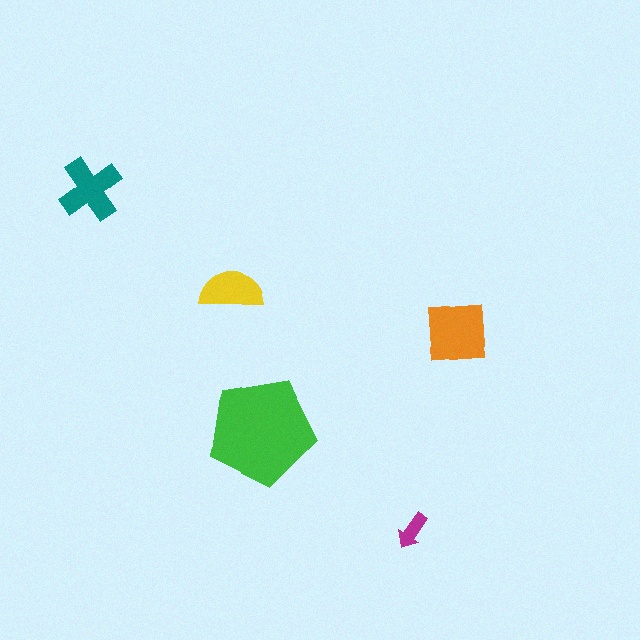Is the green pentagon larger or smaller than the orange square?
Larger.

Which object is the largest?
The green pentagon.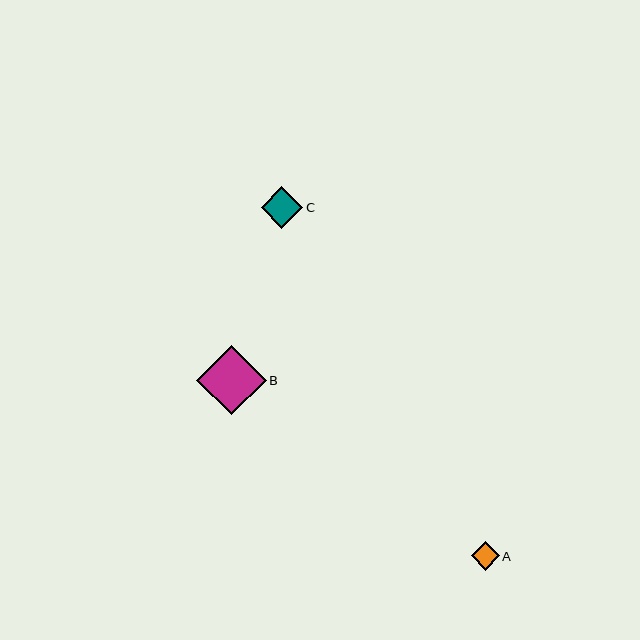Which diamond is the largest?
Diamond B is the largest with a size of approximately 70 pixels.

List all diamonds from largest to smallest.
From largest to smallest: B, C, A.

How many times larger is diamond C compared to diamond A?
Diamond C is approximately 1.5 times the size of diamond A.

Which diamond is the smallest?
Diamond A is the smallest with a size of approximately 28 pixels.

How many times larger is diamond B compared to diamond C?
Diamond B is approximately 1.7 times the size of diamond C.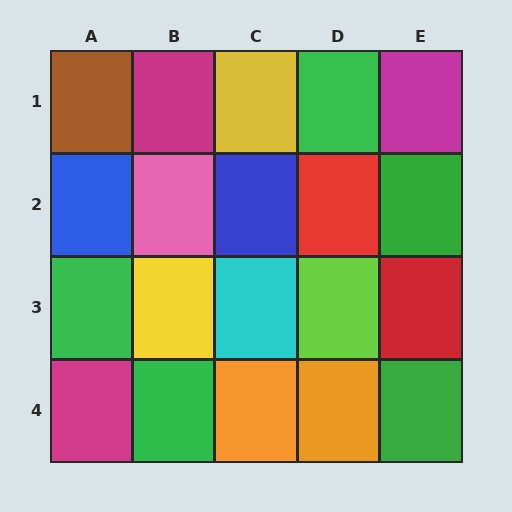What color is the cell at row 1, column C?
Yellow.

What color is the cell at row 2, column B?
Pink.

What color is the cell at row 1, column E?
Magenta.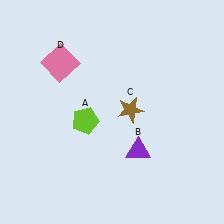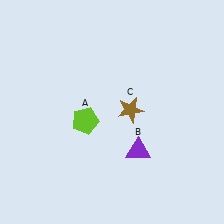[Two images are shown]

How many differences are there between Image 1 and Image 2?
There is 1 difference between the two images.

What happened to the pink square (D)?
The pink square (D) was removed in Image 2. It was in the top-left area of Image 1.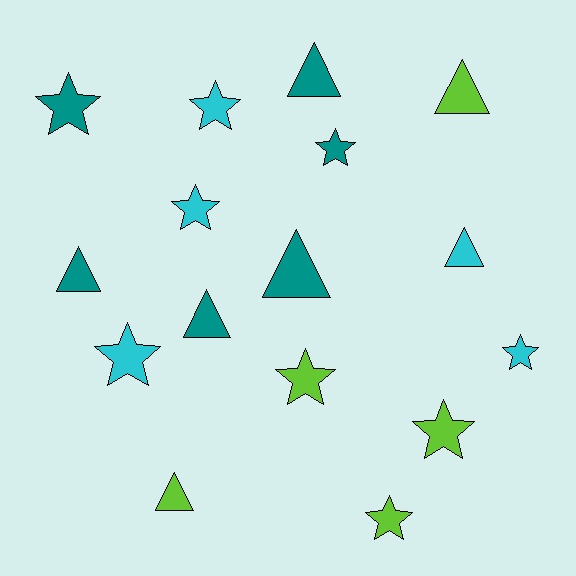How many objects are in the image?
There are 16 objects.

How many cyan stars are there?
There are 4 cyan stars.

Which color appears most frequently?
Teal, with 6 objects.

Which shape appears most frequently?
Star, with 9 objects.